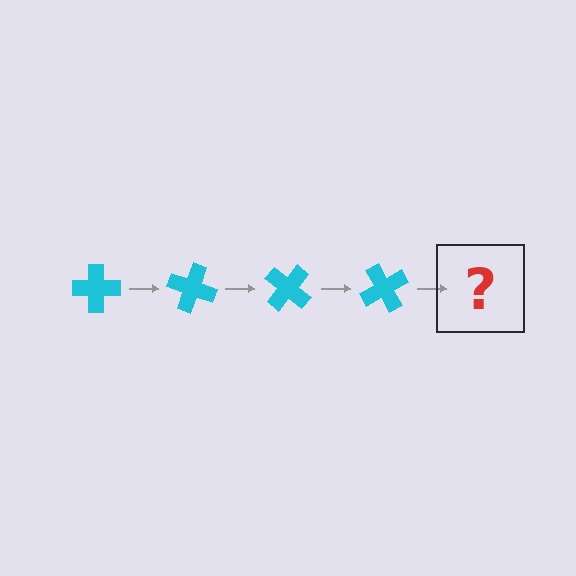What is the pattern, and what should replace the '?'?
The pattern is that the cross rotates 20 degrees each step. The '?' should be a cyan cross rotated 80 degrees.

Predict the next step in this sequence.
The next step is a cyan cross rotated 80 degrees.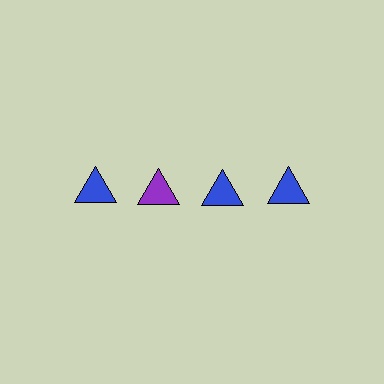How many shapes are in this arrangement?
There are 4 shapes arranged in a grid pattern.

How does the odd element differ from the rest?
It has a different color: purple instead of blue.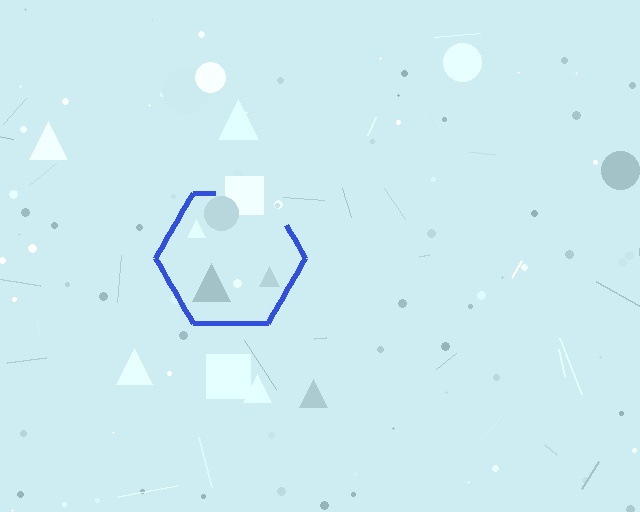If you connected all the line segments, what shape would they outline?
They would outline a hexagon.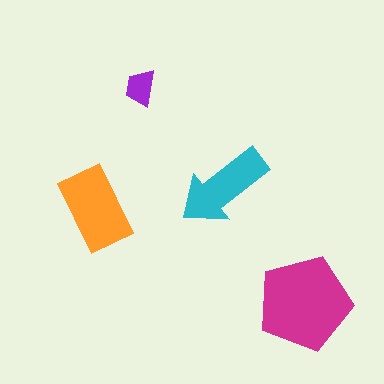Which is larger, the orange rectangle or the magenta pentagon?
The magenta pentagon.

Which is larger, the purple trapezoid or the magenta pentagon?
The magenta pentagon.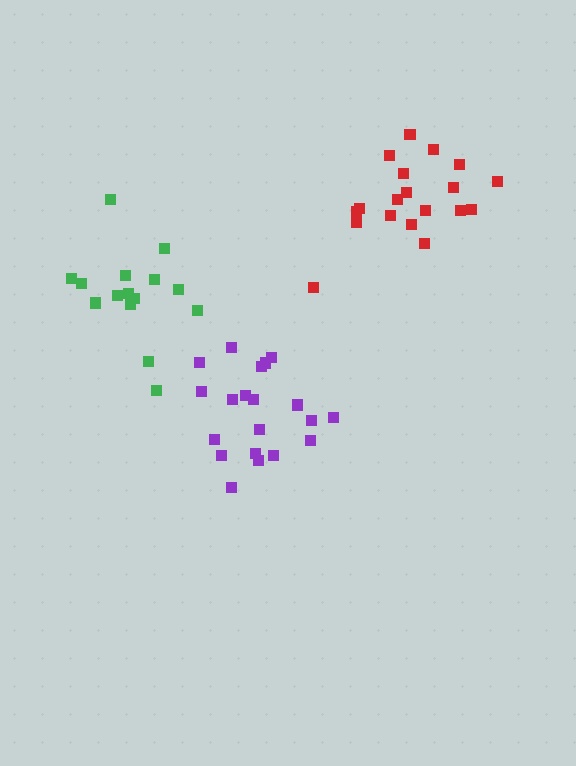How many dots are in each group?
Group 1: 20 dots, Group 2: 15 dots, Group 3: 19 dots (54 total).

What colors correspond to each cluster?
The clusters are colored: purple, green, red.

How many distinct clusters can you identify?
There are 3 distinct clusters.